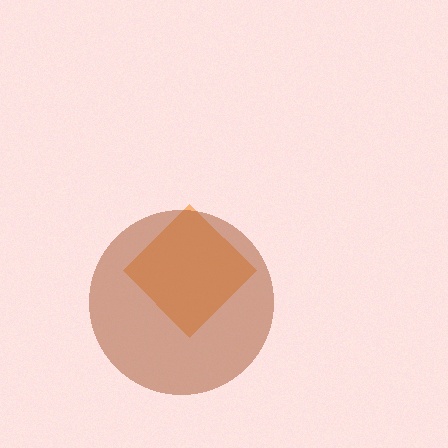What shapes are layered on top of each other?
The layered shapes are: an orange diamond, a brown circle.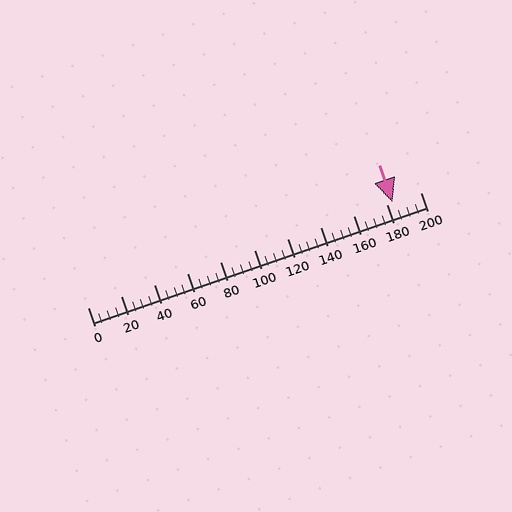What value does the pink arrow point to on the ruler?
The pink arrow points to approximately 183.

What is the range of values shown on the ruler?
The ruler shows values from 0 to 200.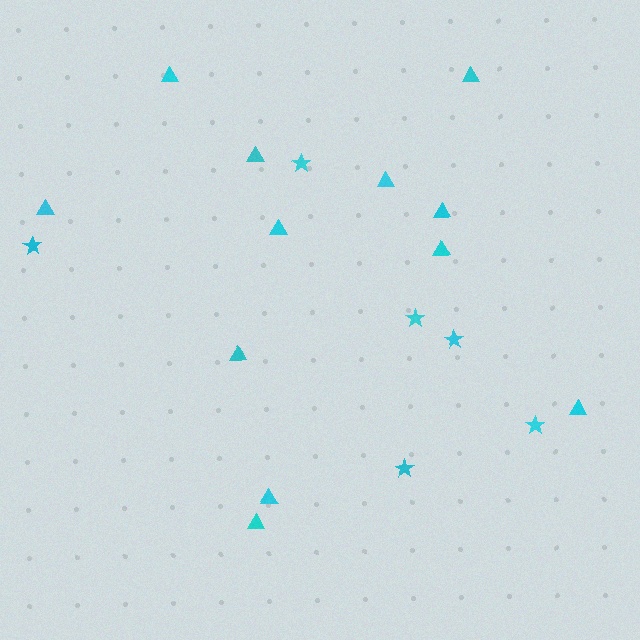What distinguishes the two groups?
There are 2 groups: one group of triangles (12) and one group of stars (6).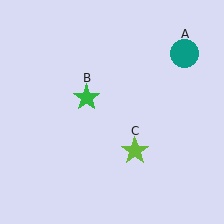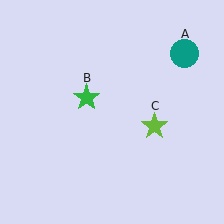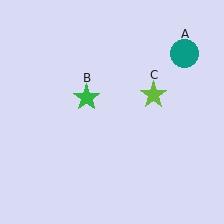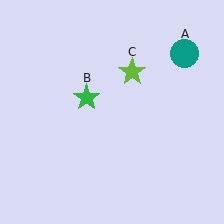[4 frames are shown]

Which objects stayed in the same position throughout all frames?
Teal circle (object A) and green star (object B) remained stationary.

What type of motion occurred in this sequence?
The lime star (object C) rotated counterclockwise around the center of the scene.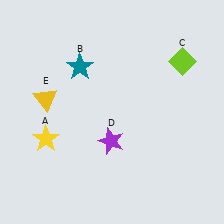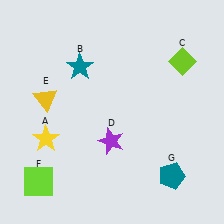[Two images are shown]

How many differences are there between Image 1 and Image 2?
There are 2 differences between the two images.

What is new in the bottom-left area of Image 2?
A lime square (F) was added in the bottom-left area of Image 2.